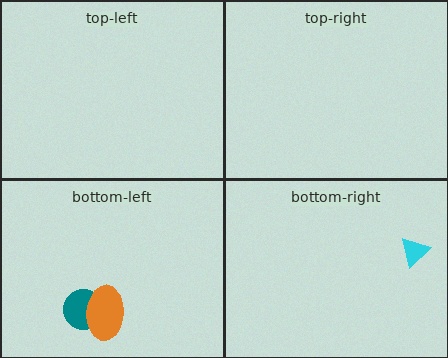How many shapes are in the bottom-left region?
2.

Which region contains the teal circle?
The bottom-left region.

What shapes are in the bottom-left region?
The teal circle, the orange ellipse.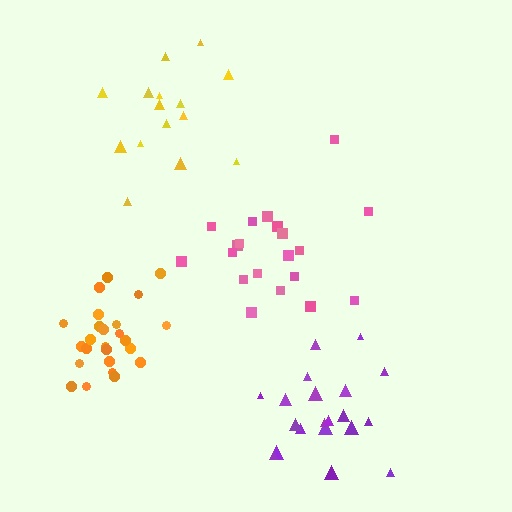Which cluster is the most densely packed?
Orange.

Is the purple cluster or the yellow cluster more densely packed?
Purple.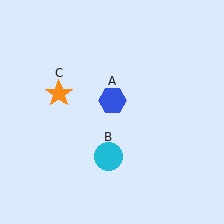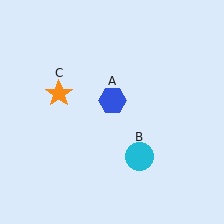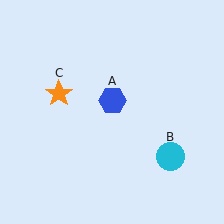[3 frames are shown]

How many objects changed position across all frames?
1 object changed position: cyan circle (object B).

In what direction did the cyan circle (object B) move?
The cyan circle (object B) moved right.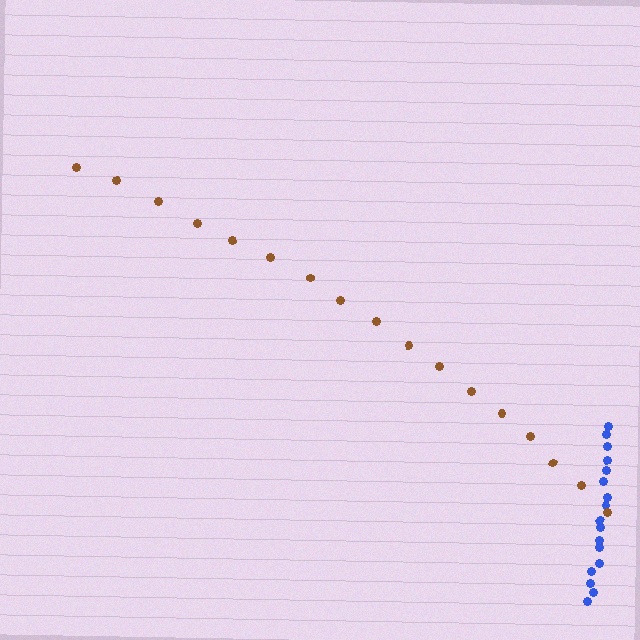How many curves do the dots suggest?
There are 2 distinct paths.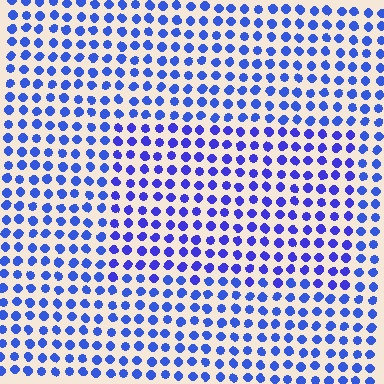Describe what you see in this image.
The image is filled with small blue elements in a uniform arrangement. A rectangle-shaped region is visible where the elements are tinted to a slightly different hue, forming a subtle color boundary.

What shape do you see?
I see a rectangle.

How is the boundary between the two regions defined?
The boundary is defined purely by a slight shift in hue (about 17 degrees). Spacing, size, and orientation are identical on both sides.